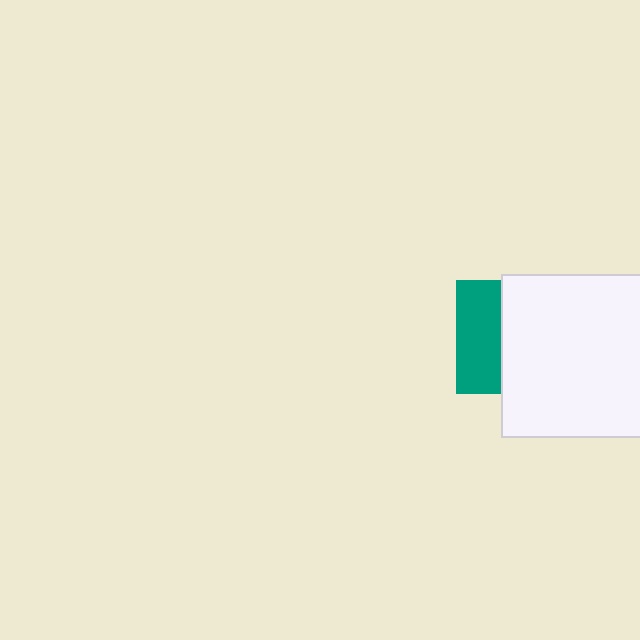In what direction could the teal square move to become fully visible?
The teal square could move left. That would shift it out from behind the white square entirely.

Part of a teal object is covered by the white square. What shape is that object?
It is a square.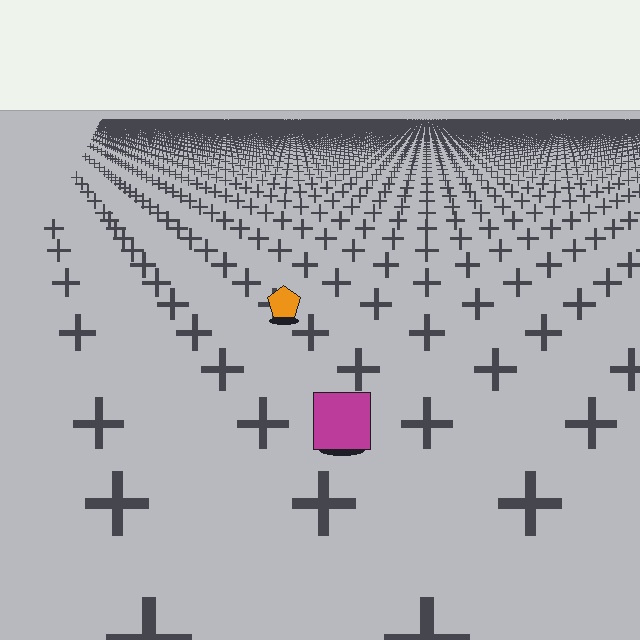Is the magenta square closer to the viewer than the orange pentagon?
Yes. The magenta square is closer — you can tell from the texture gradient: the ground texture is coarser near it.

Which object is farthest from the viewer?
The orange pentagon is farthest from the viewer. It appears smaller and the ground texture around it is denser.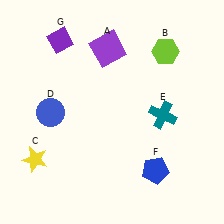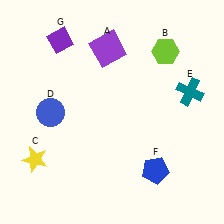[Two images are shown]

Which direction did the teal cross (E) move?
The teal cross (E) moved right.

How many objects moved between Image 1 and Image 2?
1 object moved between the two images.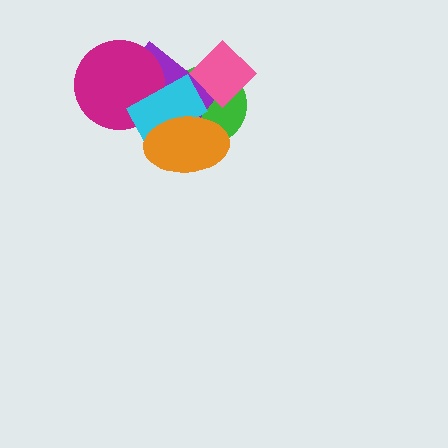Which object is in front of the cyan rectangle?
The orange ellipse is in front of the cyan rectangle.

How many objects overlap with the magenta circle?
2 objects overlap with the magenta circle.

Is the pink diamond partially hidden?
No, no other shape covers it.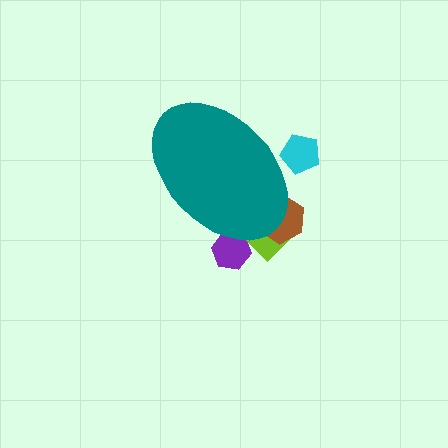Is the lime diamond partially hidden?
Yes, the lime diamond is partially hidden behind the teal ellipse.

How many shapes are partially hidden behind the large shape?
4 shapes are partially hidden.